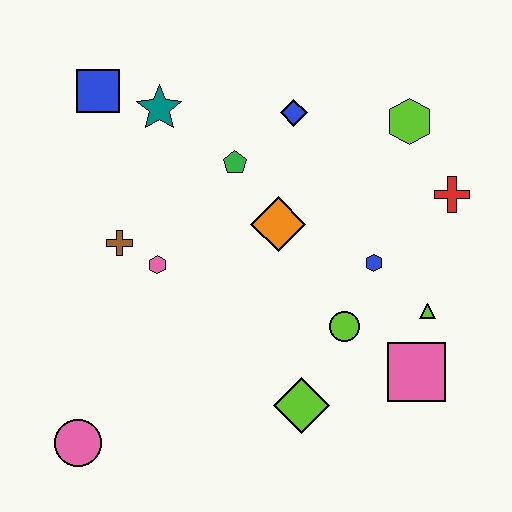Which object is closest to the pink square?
The lime triangle is closest to the pink square.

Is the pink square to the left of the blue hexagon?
No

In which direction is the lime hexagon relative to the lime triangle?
The lime hexagon is above the lime triangle.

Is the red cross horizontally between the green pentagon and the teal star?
No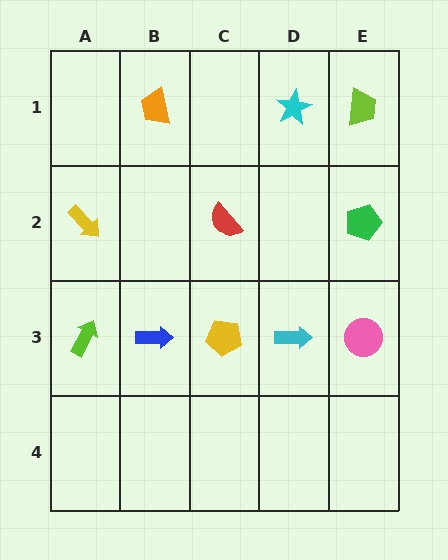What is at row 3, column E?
A pink circle.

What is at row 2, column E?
A green pentagon.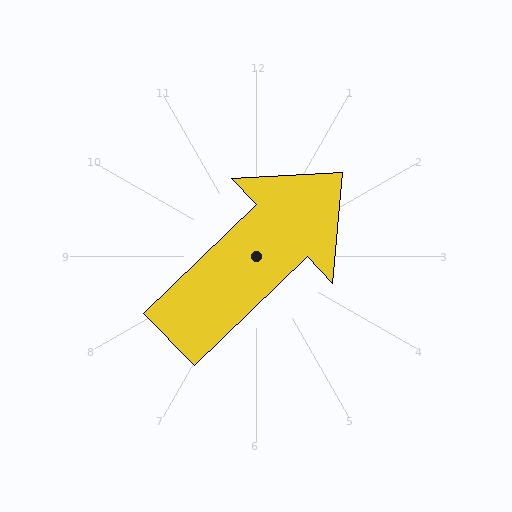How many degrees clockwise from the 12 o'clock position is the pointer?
Approximately 46 degrees.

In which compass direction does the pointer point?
Northeast.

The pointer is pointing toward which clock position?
Roughly 2 o'clock.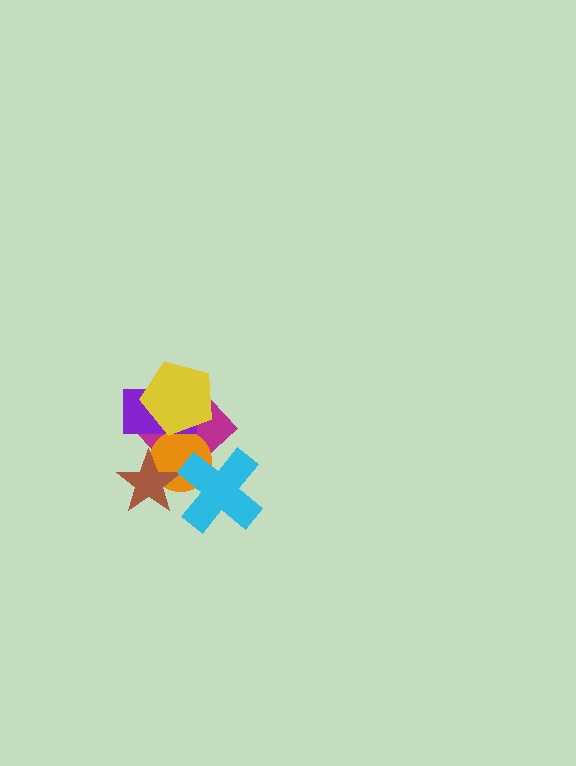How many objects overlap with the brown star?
1 object overlaps with the brown star.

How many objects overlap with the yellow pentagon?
2 objects overlap with the yellow pentagon.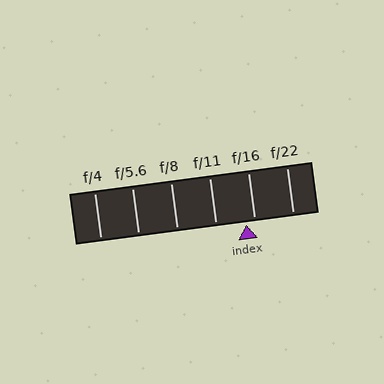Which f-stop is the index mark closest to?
The index mark is closest to f/16.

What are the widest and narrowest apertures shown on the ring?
The widest aperture shown is f/4 and the narrowest is f/22.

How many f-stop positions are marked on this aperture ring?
There are 6 f-stop positions marked.